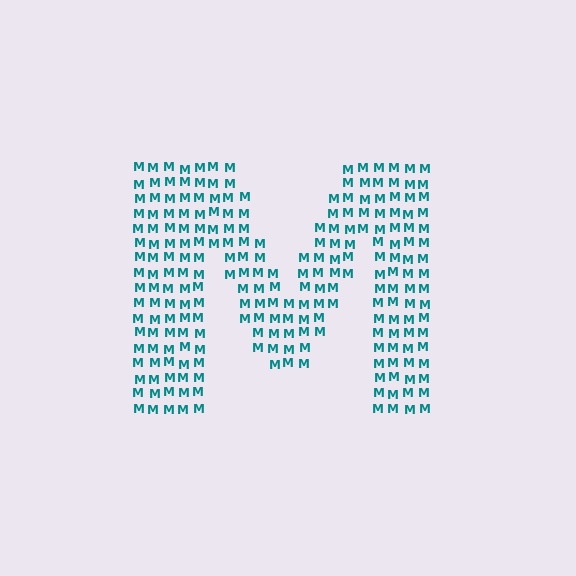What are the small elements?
The small elements are letter M's.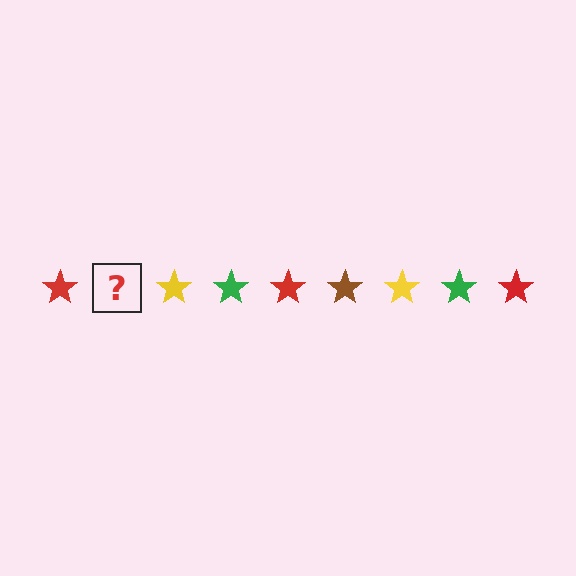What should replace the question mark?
The question mark should be replaced with a brown star.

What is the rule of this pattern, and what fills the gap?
The rule is that the pattern cycles through red, brown, yellow, green stars. The gap should be filled with a brown star.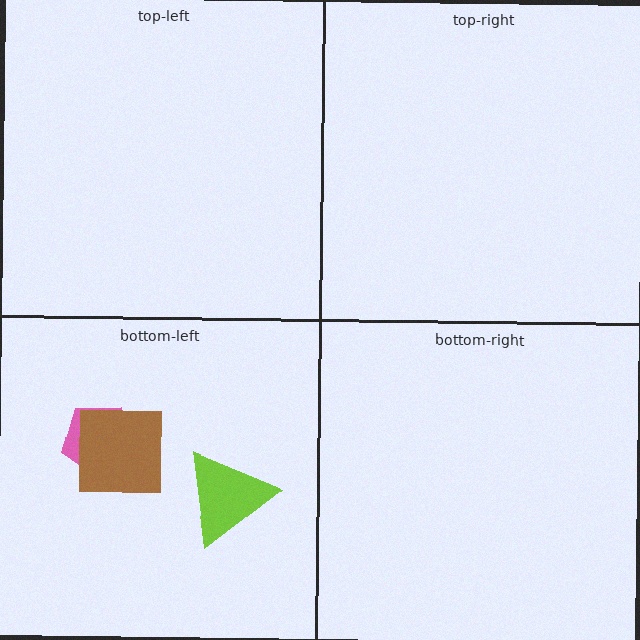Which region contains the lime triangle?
The bottom-left region.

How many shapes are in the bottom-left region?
3.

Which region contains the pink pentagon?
The bottom-left region.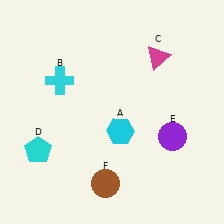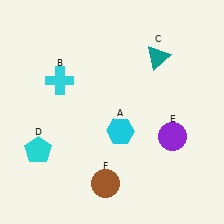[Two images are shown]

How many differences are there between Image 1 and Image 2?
There is 1 difference between the two images.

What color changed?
The triangle (C) changed from magenta in Image 1 to teal in Image 2.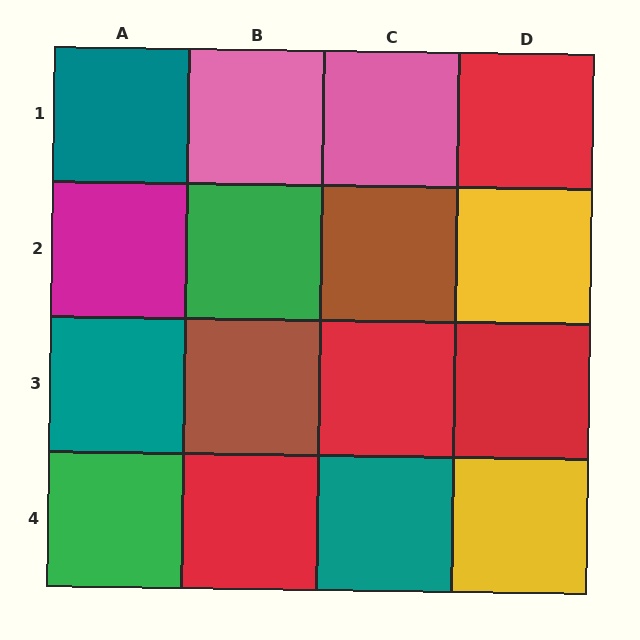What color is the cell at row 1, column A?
Teal.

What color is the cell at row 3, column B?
Brown.